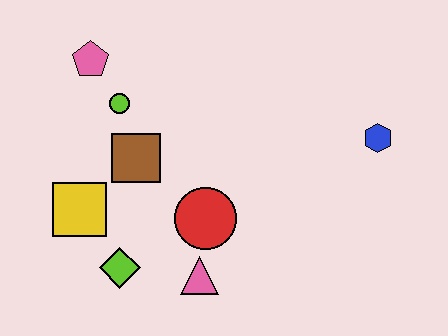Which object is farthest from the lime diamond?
The blue hexagon is farthest from the lime diamond.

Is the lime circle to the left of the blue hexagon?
Yes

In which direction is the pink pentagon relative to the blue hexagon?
The pink pentagon is to the left of the blue hexagon.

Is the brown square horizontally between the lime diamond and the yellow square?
No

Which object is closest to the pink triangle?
The red circle is closest to the pink triangle.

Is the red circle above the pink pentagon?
No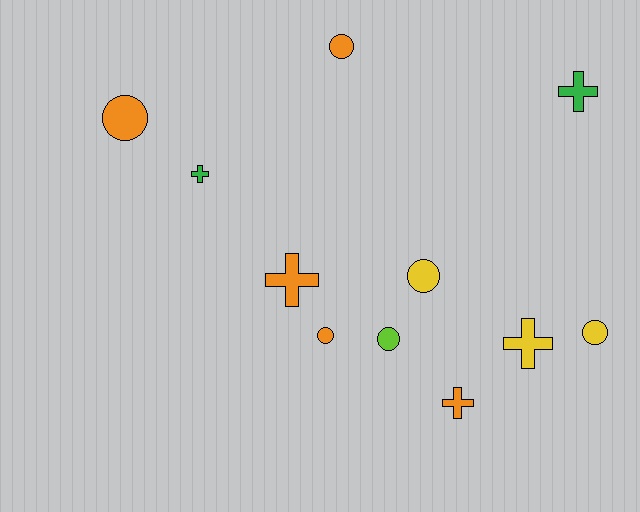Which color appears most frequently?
Orange, with 5 objects.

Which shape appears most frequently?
Circle, with 6 objects.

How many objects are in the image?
There are 11 objects.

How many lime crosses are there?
There are no lime crosses.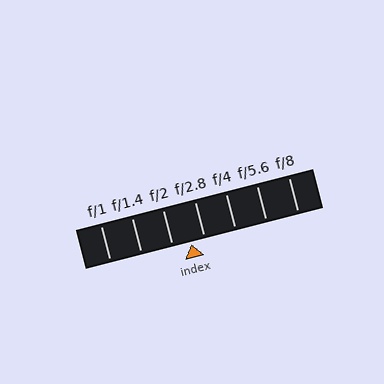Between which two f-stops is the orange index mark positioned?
The index mark is between f/2 and f/2.8.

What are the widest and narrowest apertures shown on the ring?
The widest aperture shown is f/1 and the narrowest is f/8.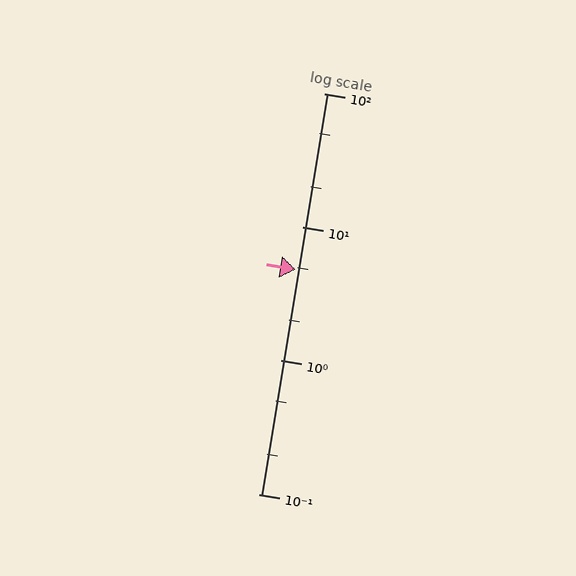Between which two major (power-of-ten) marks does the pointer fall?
The pointer is between 1 and 10.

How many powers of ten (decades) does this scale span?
The scale spans 3 decades, from 0.1 to 100.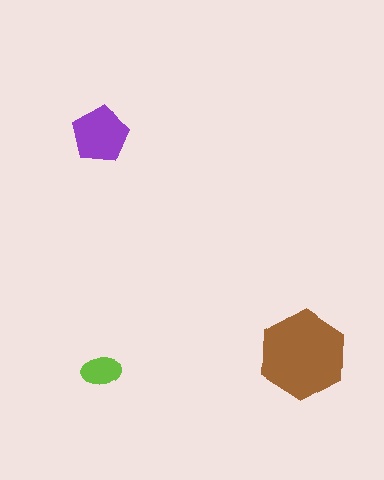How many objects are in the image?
There are 3 objects in the image.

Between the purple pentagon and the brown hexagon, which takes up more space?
The brown hexagon.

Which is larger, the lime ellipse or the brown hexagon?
The brown hexagon.